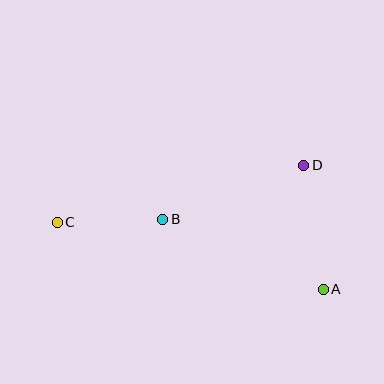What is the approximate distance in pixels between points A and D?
The distance between A and D is approximately 126 pixels.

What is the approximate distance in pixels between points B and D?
The distance between B and D is approximately 151 pixels.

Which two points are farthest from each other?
Points A and C are farthest from each other.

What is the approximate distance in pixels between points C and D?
The distance between C and D is approximately 253 pixels.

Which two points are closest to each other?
Points B and C are closest to each other.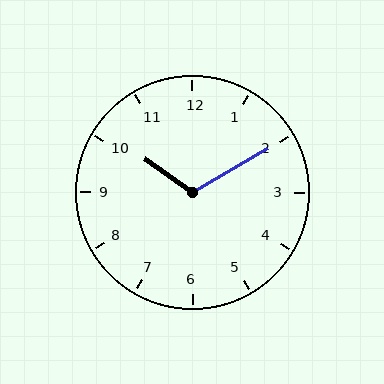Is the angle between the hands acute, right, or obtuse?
It is obtuse.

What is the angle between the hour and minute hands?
Approximately 115 degrees.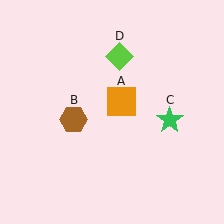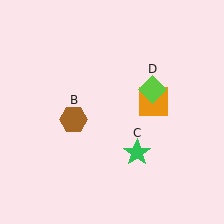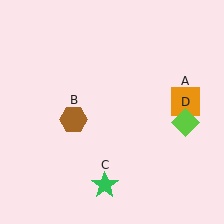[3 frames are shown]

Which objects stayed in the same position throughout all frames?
Brown hexagon (object B) remained stationary.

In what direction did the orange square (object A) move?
The orange square (object A) moved right.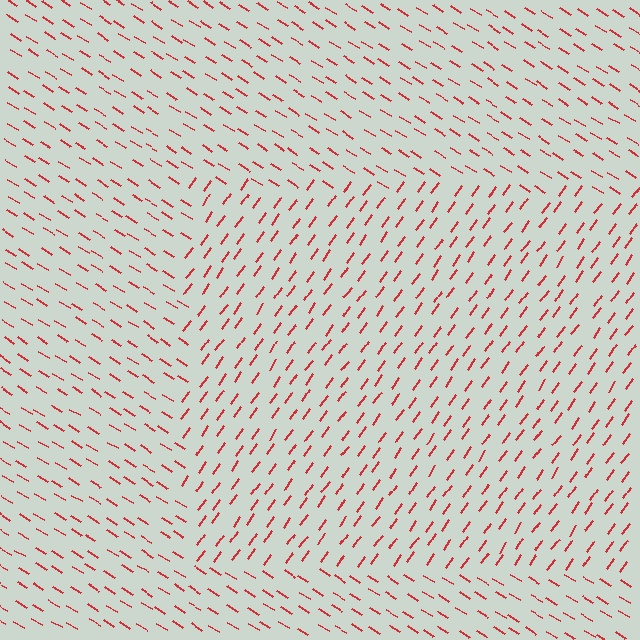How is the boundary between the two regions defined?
The boundary is defined purely by a change in line orientation (approximately 87 degrees difference). All lines are the same color and thickness.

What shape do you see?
I see a rectangle.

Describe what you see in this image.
The image is filled with small red line segments. A rectangle region in the image has lines oriented differently from the surrounding lines, creating a visible texture boundary.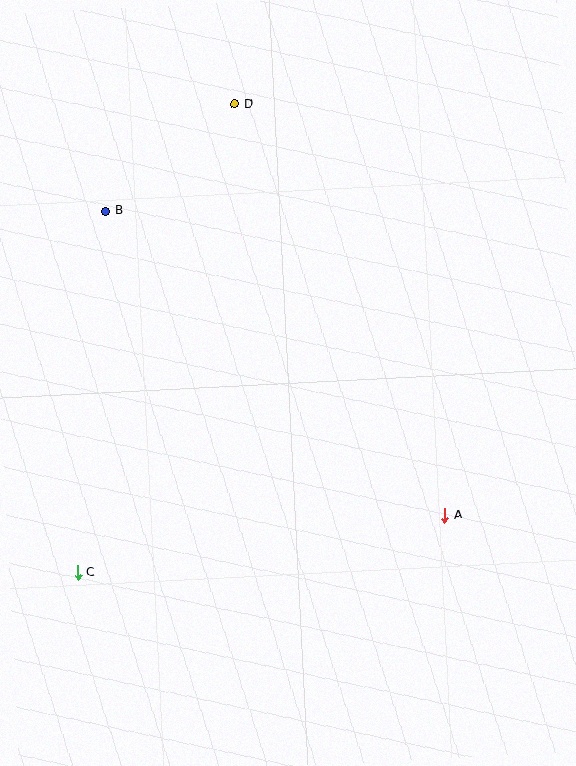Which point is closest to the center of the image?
Point A at (444, 516) is closest to the center.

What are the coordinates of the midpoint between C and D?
The midpoint between C and D is at (156, 338).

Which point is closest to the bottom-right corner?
Point A is closest to the bottom-right corner.